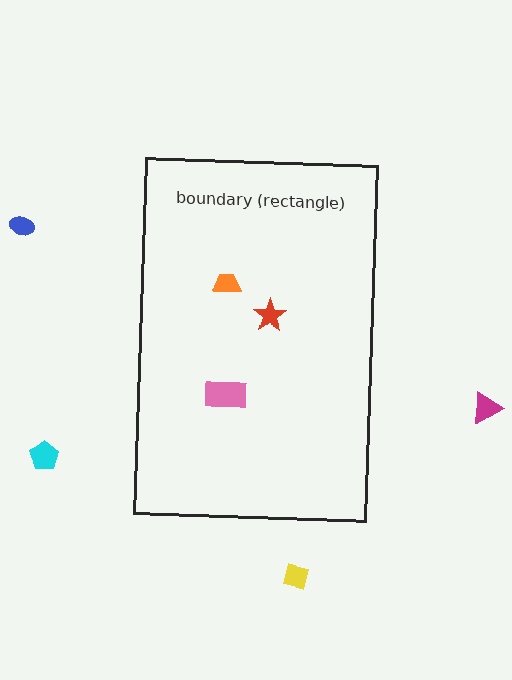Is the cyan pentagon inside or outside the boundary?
Outside.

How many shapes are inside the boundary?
3 inside, 4 outside.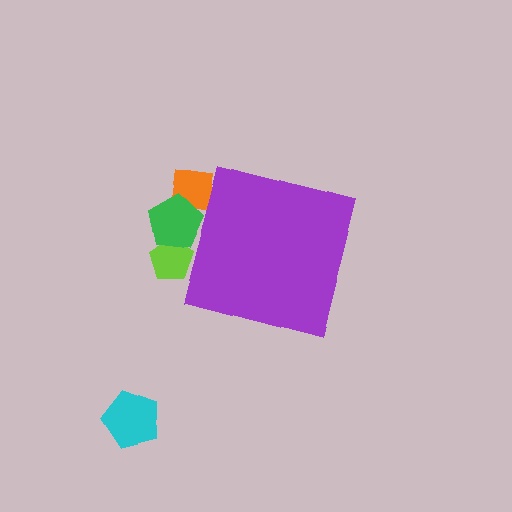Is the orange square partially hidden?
Yes, the orange square is partially hidden behind the purple square.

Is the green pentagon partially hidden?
Yes, the green pentagon is partially hidden behind the purple square.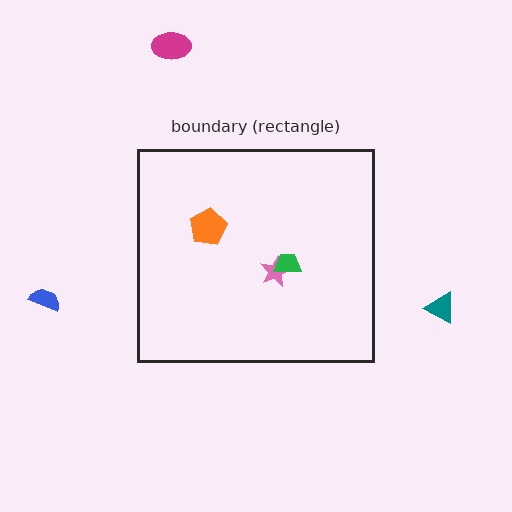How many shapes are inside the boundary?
3 inside, 3 outside.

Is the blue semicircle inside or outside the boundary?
Outside.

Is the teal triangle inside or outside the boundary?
Outside.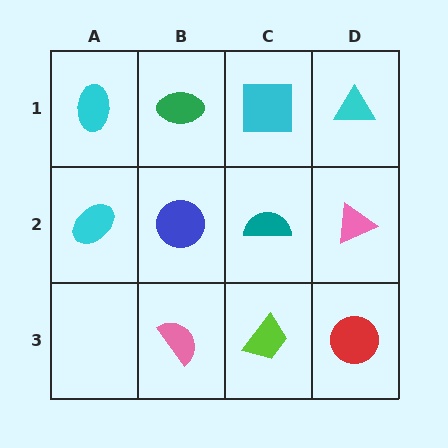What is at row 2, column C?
A teal semicircle.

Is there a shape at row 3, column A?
No, that cell is empty.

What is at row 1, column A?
A cyan ellipse.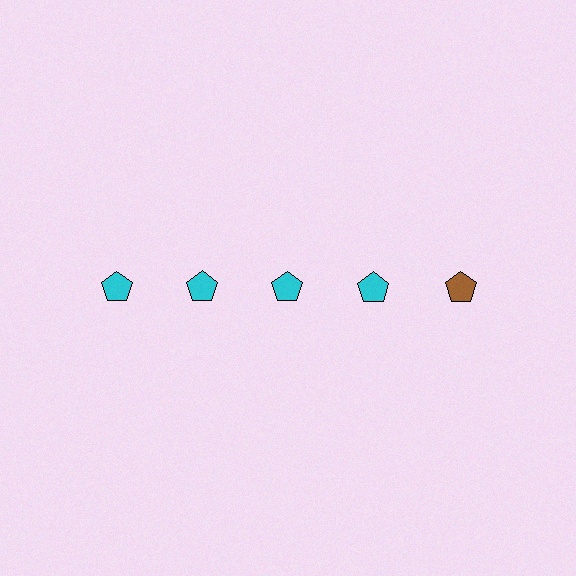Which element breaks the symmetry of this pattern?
The brown pentagon in the top row, rightmost column breaks the symmetry. All other shapes are cyan pentagons.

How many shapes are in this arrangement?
There are 5 shapes arranged in a grid pattern.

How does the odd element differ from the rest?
It has a different color: brown instead of cyan.